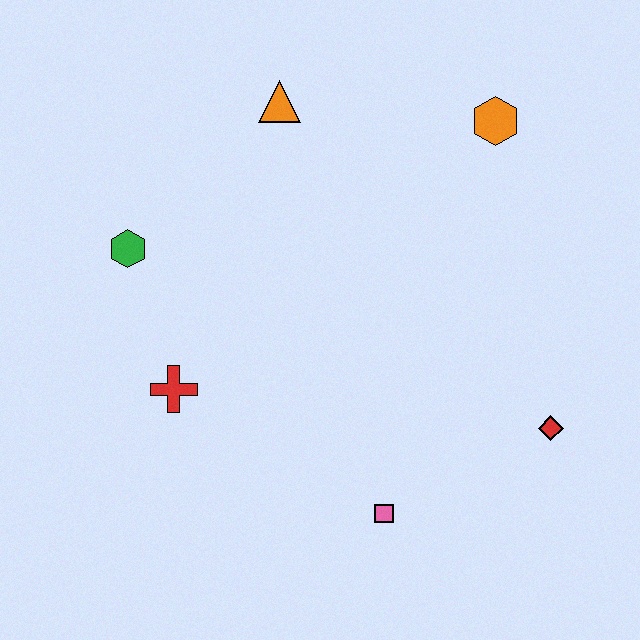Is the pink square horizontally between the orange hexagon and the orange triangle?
Yes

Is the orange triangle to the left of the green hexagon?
No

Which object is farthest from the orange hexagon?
The red cross is farthest from the orange hexagon.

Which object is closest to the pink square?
The red diamond is closest to the pink square.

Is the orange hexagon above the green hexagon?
Yes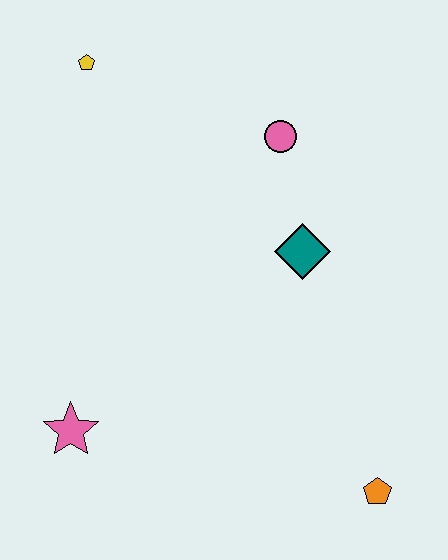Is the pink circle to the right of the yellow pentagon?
Yes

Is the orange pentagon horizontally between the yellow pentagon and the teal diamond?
No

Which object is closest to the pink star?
The teal diamond is closest to the pink star.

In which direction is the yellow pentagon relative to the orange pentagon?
The yellow pentagon is above the orange pentagon.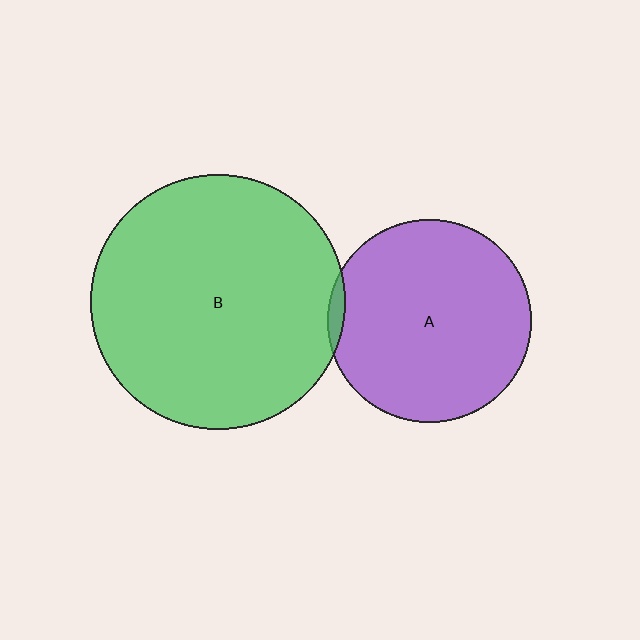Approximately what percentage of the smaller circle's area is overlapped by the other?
Approximately 5%.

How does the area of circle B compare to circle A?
Approximately 1.6 times.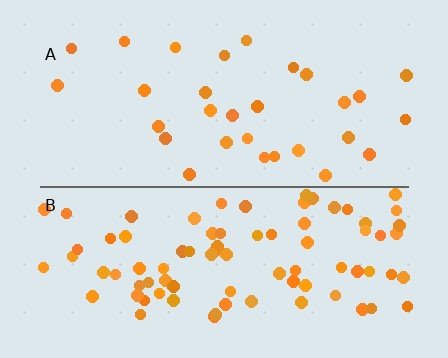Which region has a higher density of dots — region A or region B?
B (the bottom).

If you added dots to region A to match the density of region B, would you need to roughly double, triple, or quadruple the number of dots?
Approximately triple.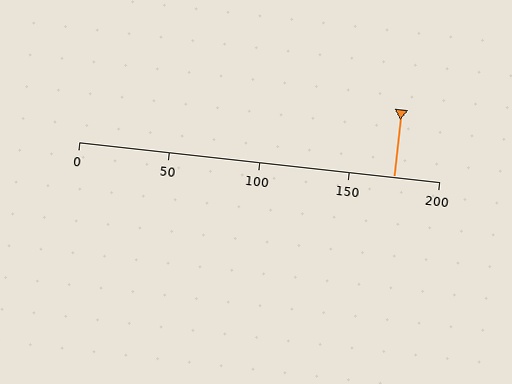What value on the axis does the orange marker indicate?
The marker indicates approximately 175.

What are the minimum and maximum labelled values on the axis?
The axis runs from 0 to 200.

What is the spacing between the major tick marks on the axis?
The major ticks are spaced 50 apart.